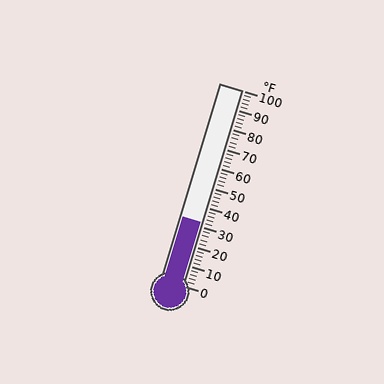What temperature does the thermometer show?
The thermometer shows approximately 32°F.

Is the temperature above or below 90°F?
The temperature is below 90°F.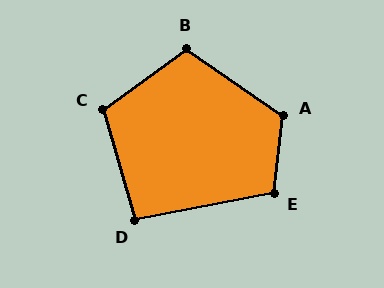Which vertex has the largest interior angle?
A, at approximately 118 degrees.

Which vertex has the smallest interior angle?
D, at approximately 95 degrees.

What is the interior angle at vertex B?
Approximately 109 degrees (obtuse).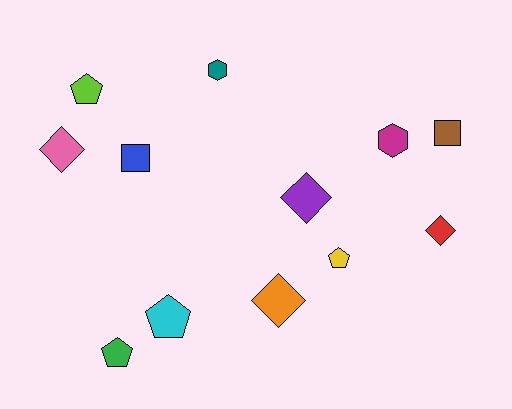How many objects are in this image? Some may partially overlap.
There are 12 objects.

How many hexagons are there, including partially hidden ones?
There are 2 hexagons.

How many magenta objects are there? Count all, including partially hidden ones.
There is 1 magenta object.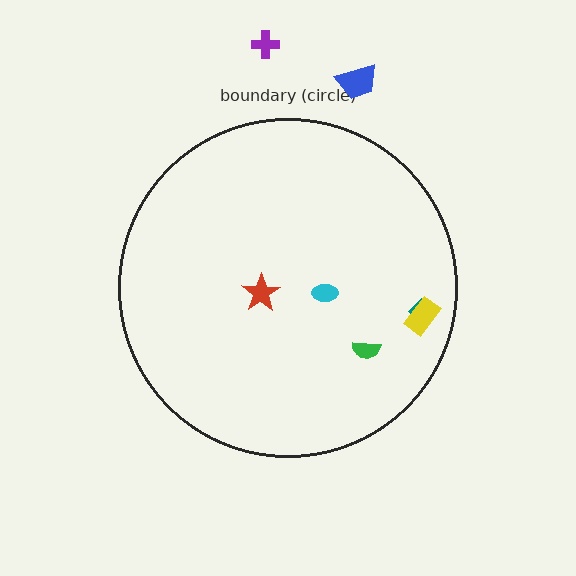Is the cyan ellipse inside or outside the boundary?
Inside.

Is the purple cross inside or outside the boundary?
Outside.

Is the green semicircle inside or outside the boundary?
Inside.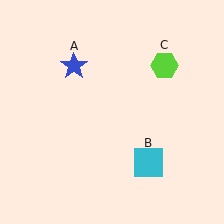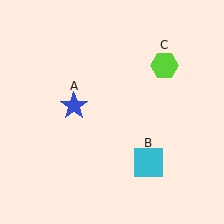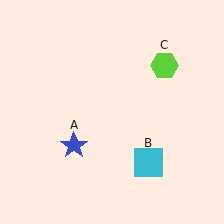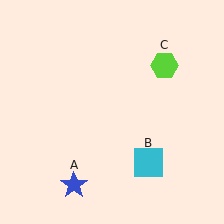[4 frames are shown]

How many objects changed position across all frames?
1 object changed position: blue star (object A).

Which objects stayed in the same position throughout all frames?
Cyan square (object B) and lime hexagon (object C) remained stationary.